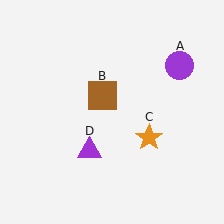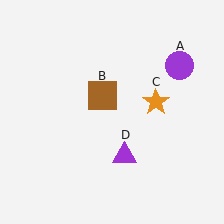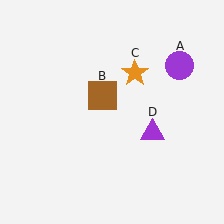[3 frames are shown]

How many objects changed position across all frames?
2 objects changed position: orange star (object C), purple triangle (object D).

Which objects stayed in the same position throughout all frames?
Purple circle (object A) and brown square (object B) remained stationary.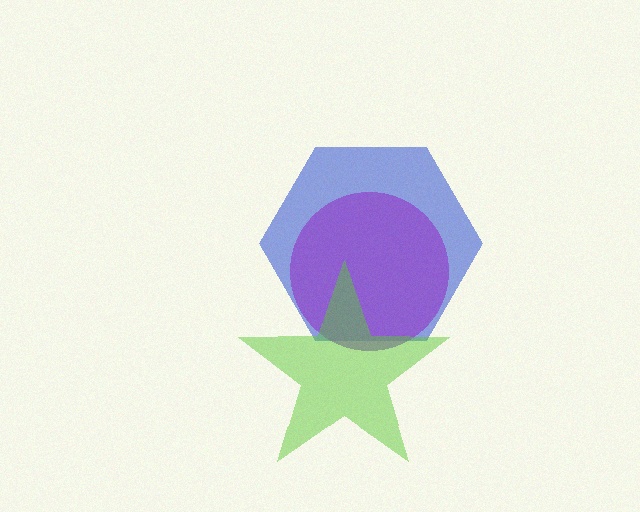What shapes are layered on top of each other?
The layered shapes are: a blue hexagon, a purple circle, a lime star.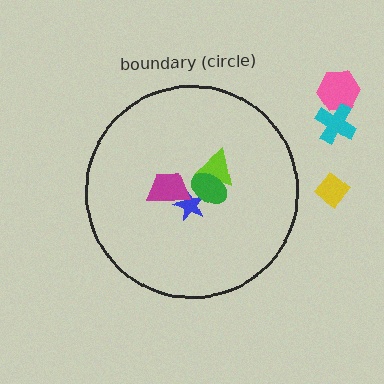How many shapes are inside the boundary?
4 inside, 3 outside.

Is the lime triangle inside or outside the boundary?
Inside.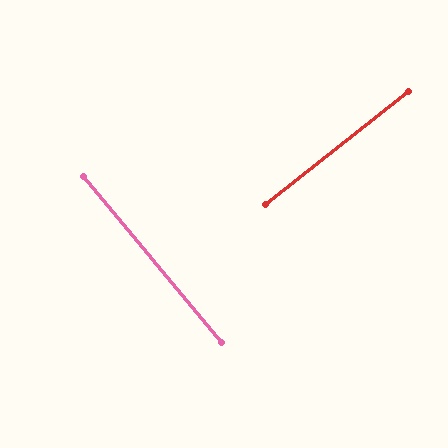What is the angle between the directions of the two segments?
Approximately 88 degrees.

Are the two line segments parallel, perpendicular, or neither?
Perpendicular — they meet at approximately 88°.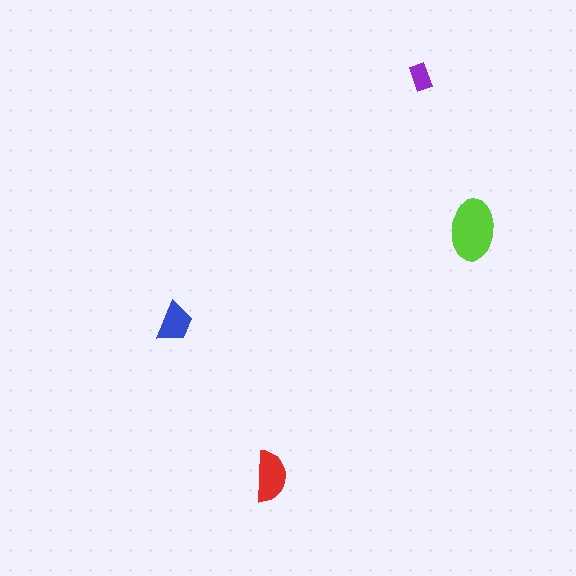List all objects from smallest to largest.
The purple rectangle, the blue trapezoid, the red semicircle, the lime ellipse.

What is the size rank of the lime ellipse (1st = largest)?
1st.